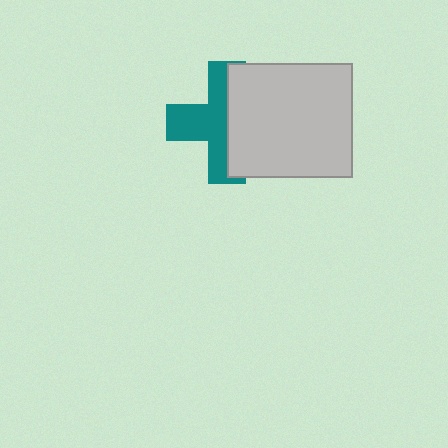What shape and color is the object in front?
The object in front is a light gray rectangle.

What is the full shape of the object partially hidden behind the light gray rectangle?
The partially hidden object is a teal cross.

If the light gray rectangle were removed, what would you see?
You would see the complete teal cross.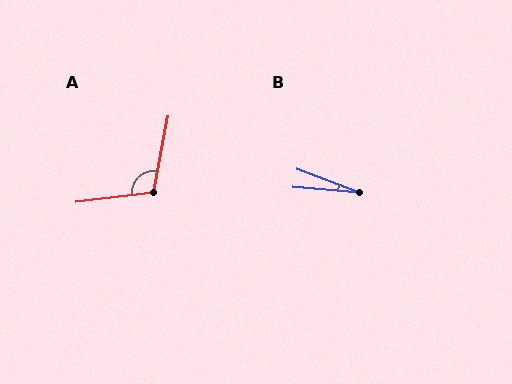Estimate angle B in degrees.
Approximately 16 degrees.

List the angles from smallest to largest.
B (16°), A (108°).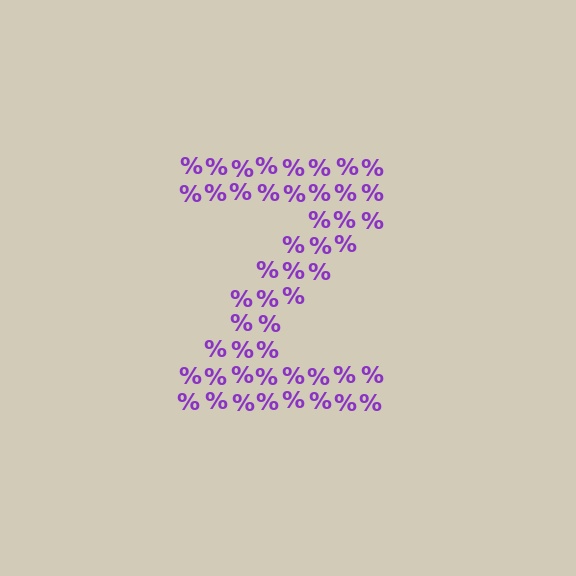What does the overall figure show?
The overall figure shows the letter Z.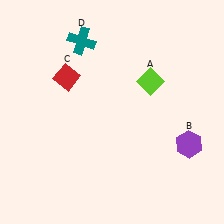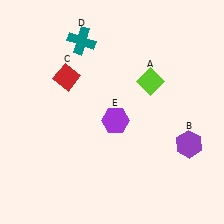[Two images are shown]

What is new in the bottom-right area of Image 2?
A purple hexagon (E) was added in the bottom-right area of Image 2.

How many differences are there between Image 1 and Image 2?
There is 1 difference between the two images.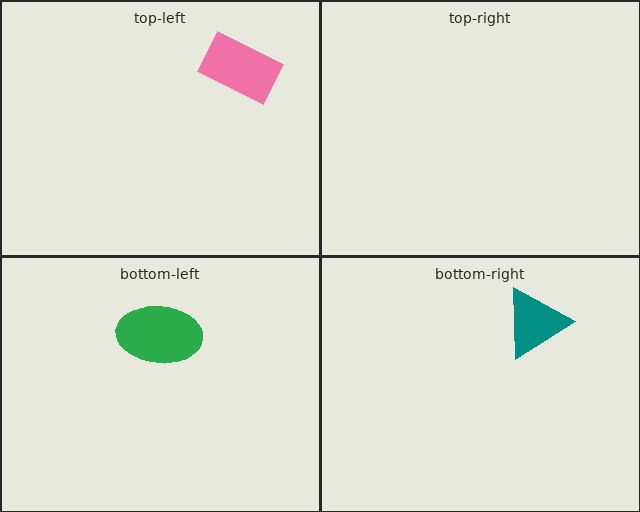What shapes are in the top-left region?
The pink rectangle.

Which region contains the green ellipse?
The bottom-left region.